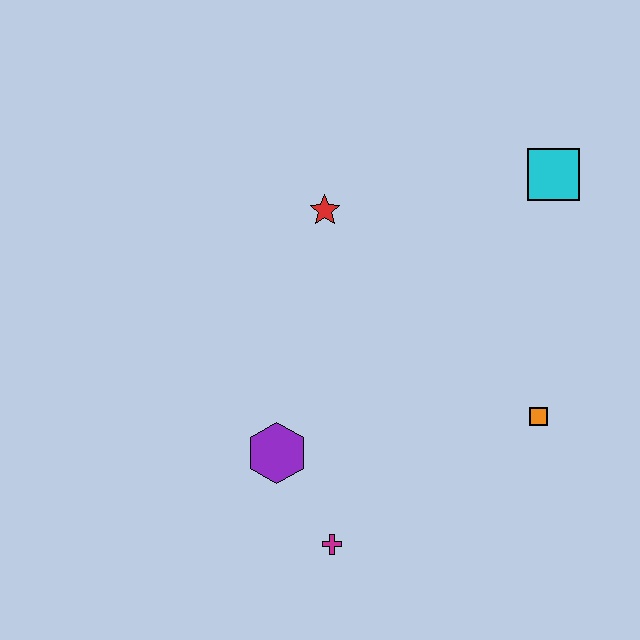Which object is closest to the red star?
The cyan square is closest to the red star.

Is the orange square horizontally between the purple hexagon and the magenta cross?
No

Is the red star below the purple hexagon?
No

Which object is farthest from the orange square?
The red star is farthest from the orange square.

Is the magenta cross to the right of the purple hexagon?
Yes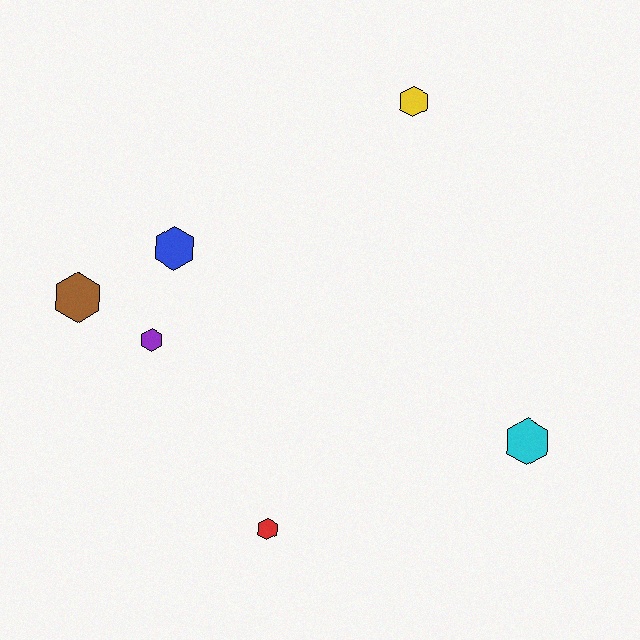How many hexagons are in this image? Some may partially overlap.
There are 6 hexagons.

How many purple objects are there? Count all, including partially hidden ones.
There is 1 purple object.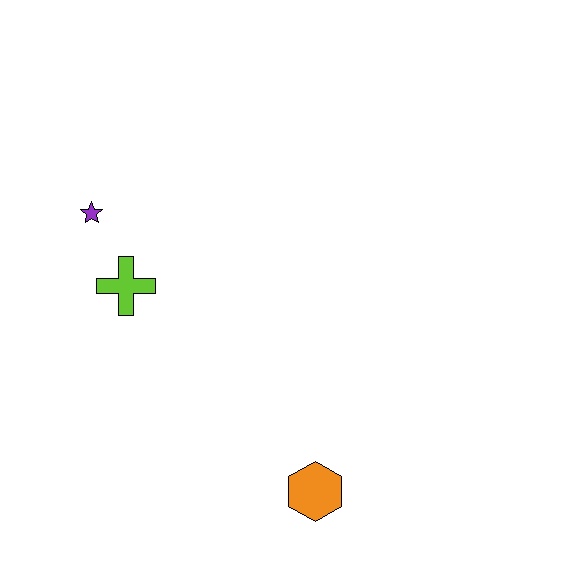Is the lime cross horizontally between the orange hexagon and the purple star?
Yes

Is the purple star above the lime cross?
Yes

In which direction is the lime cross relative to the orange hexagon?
The lime cross is above the orange hexagon.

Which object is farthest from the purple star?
The orange hexagon is farthest from the purple star.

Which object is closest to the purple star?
The lime cross is closest to the purple star.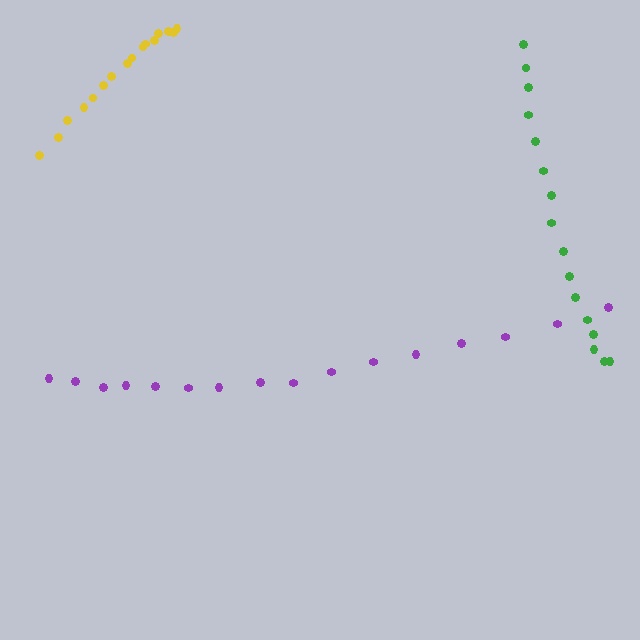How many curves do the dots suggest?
There are 3 distinct paths.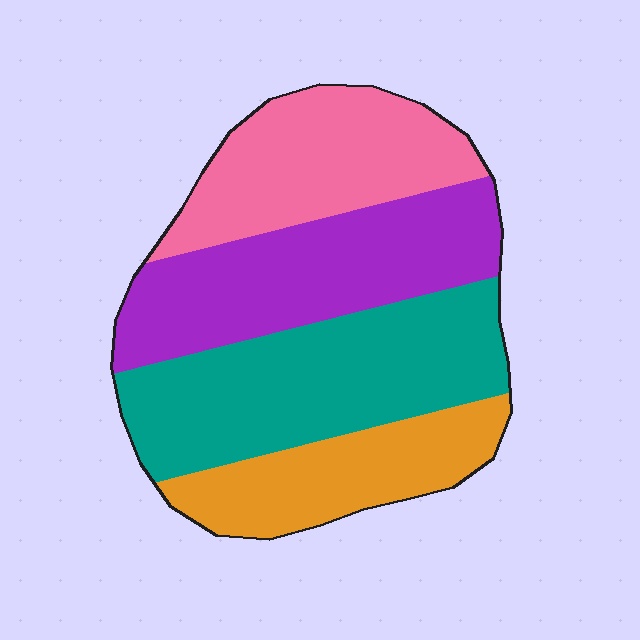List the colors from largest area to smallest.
From largest to smallest: teal, purple, pink, orange.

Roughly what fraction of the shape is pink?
Pink covers about 25% of the shape.